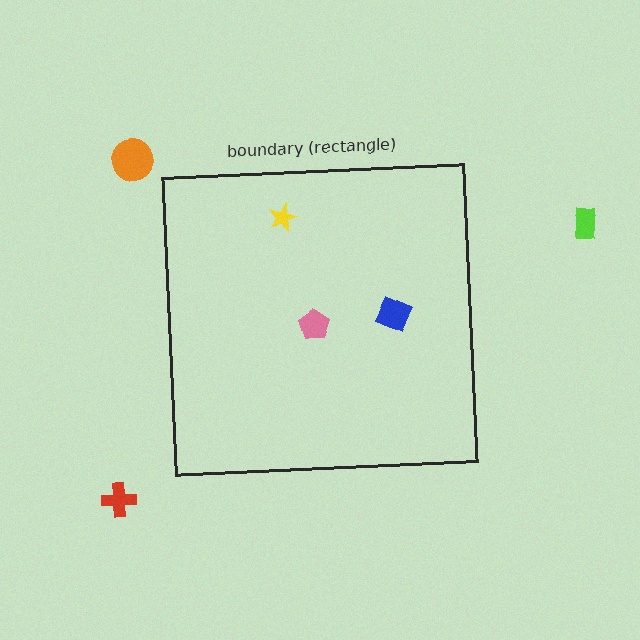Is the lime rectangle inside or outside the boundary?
Outside.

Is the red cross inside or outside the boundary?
Outside.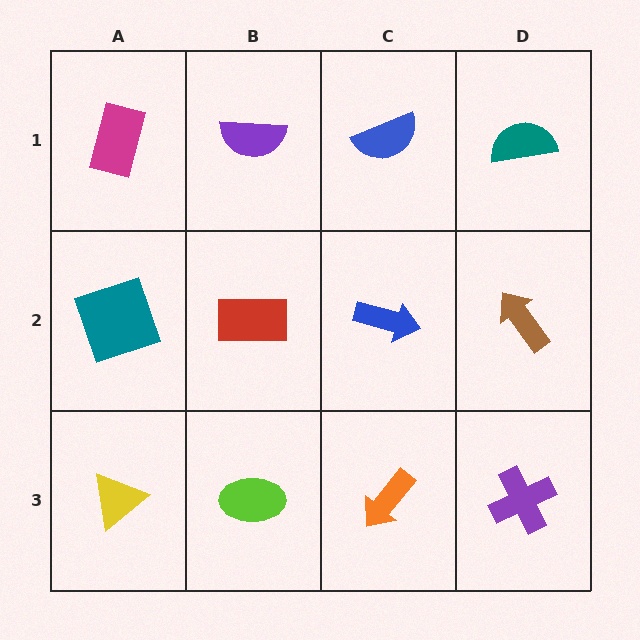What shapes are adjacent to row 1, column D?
A brown arrow (row 2, column D), a blue semicircle (row 1, column C).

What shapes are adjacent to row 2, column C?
A blue semicircle (row 1, column C), an orange arrow (row 3, column C), a red rectangle (row 2, column B), a brown arrow (row 2, column D).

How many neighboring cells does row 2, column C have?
4.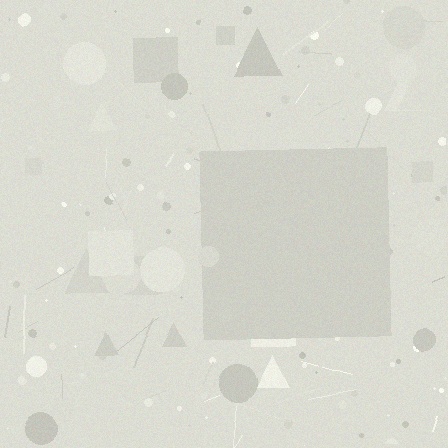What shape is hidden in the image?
A square is hidden in the image.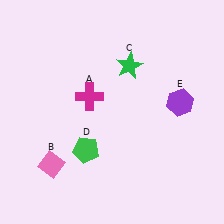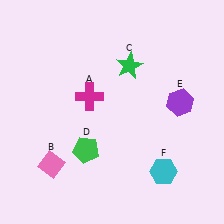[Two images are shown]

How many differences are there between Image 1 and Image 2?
There is 1 difference between the two images.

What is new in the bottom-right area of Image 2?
A cyan hexagon (F) was added in the bottom-right area of Image 2.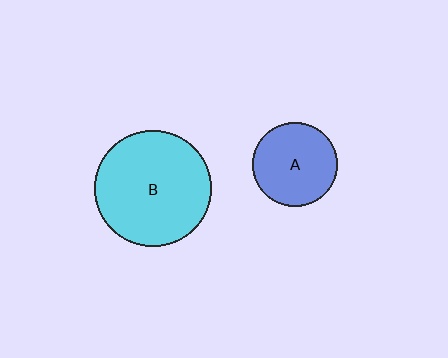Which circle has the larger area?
Circle B (cyan).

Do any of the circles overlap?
No, none of the circles overlap.